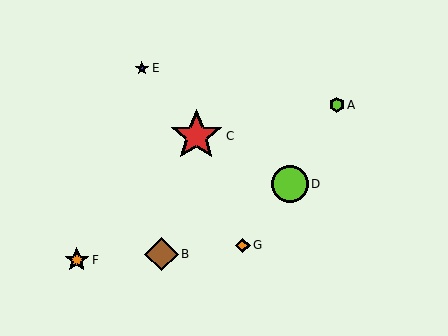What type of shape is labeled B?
Shape B is a brown diamond.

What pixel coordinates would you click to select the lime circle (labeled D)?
Click at (290, 184) to select the lime circle D.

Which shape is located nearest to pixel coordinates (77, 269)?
The orange star (labeled F) at (77, 260) is nearest to that location.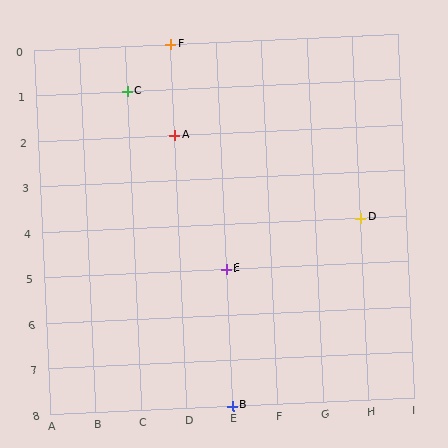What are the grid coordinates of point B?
Point B is at grid coordinates (E, 8).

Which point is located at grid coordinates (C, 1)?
Point C is at (C, 1).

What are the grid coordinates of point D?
Point D is at grid coordinates (H, 4).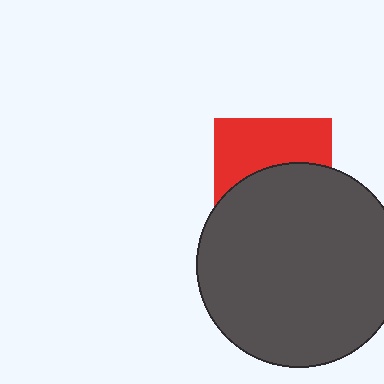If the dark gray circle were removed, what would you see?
You would see the complete red square.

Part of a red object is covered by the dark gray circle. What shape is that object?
It is a square.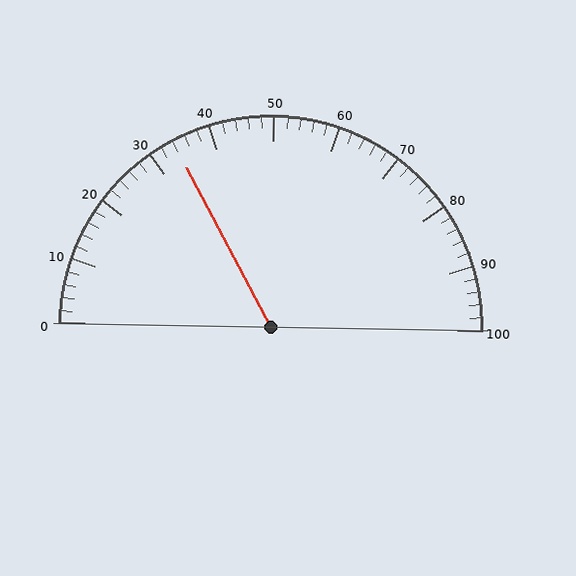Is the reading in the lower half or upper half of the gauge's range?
The reading is in the lower half of the range (0 to 100).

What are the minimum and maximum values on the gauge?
The gauge ranges from 0 to 100.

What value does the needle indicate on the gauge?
The needle indicates approximately 34.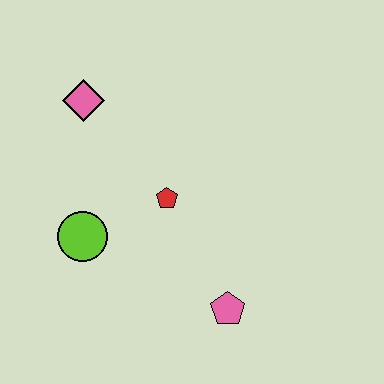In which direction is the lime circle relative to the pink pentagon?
The lime circle is to the left of the pink pentagon.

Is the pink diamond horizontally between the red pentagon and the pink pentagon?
No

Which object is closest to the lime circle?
The red pentagon is closest to the lime circle.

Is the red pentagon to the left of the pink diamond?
No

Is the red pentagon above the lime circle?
Yes